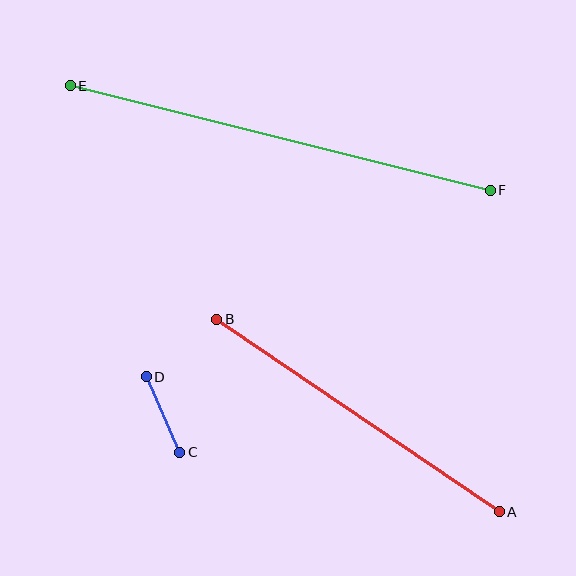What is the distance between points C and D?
The distance is approximately 83 pixels.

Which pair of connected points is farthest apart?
Points E and F are farthest apart.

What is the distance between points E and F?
The distance is approximately 433 pixels.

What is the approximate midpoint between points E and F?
The midpoint is at approximately (280, 138) pixels.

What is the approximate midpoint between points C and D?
The midpoint is at approximately (163, 414) pixels.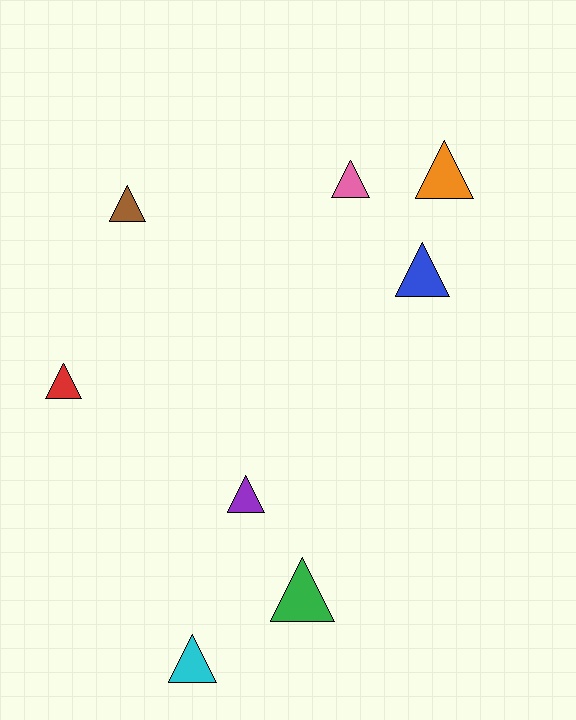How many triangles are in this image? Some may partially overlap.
There are 8 triangles.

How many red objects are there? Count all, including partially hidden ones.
There is 1 red object.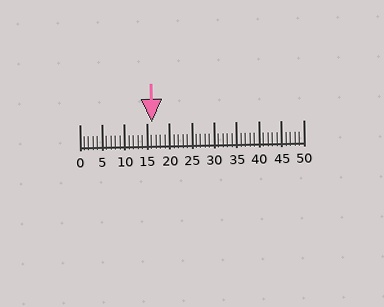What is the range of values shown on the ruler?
The ruler shows values from 0 to 50.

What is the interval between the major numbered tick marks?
The major tick marks are spaced 5 units apart.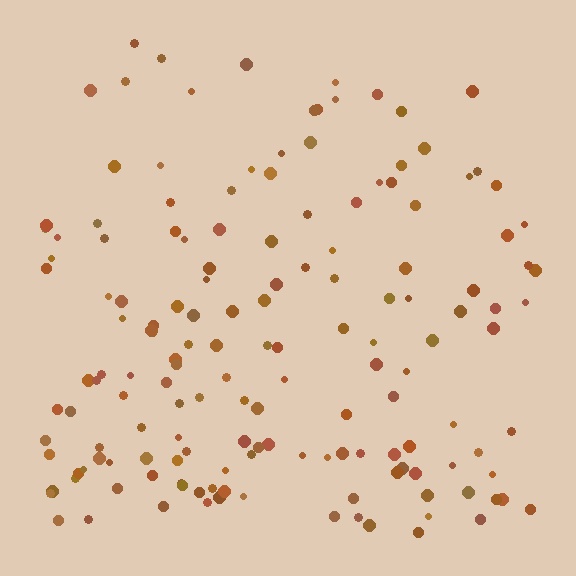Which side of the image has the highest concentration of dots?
The bottom.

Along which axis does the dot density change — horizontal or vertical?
Vertical.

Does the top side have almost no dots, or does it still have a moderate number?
Still a moderate number, just noticeably fewer than the bottom.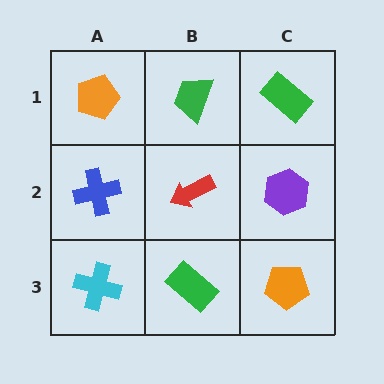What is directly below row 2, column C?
An orange pentagon.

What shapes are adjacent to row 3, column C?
A purple hexagon (row 2, column C), a green rectangle (row 3, column B).